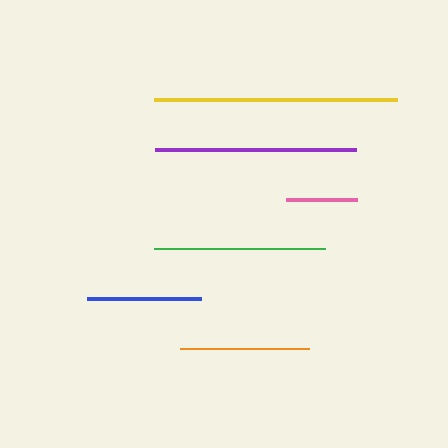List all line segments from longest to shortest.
From longest to shortest: yellow, purple, green, orange, blue, pink.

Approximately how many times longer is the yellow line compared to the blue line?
The yellow line is approximately 2.1 times the length of the blue line.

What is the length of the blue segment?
The blue segment is approximately 115 pixels long.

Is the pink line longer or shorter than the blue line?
The blue line is longer than the pink line.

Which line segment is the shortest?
The pink line is the shortest at approximately 71 pixels.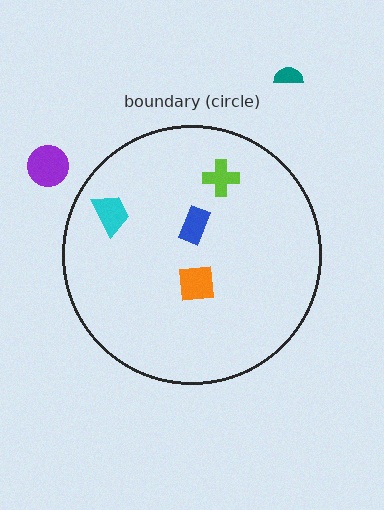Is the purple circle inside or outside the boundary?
Outside.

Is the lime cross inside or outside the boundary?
Inside.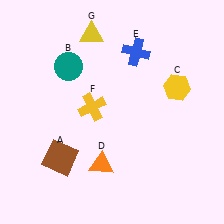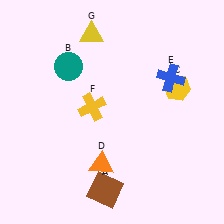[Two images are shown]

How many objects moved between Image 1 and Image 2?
2 objects moved between the two images.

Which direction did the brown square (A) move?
The brown square (A) moved right.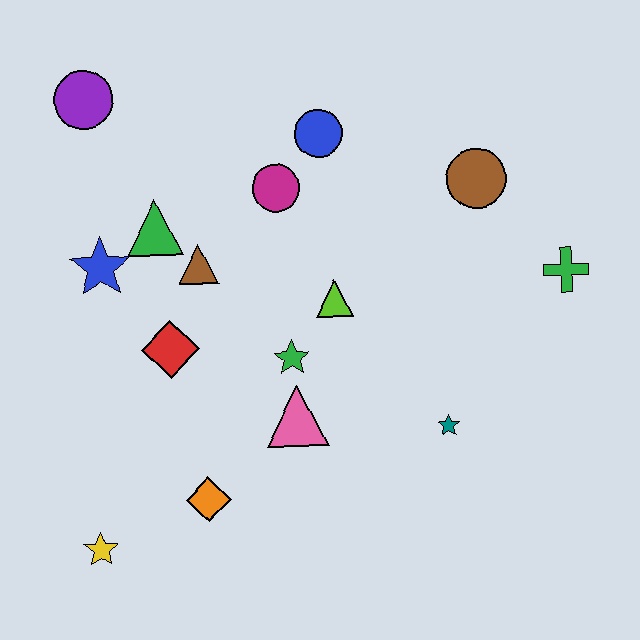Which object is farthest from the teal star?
The purple circle is farthest from the teal star.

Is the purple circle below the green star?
No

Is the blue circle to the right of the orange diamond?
Yes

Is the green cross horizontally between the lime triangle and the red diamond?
No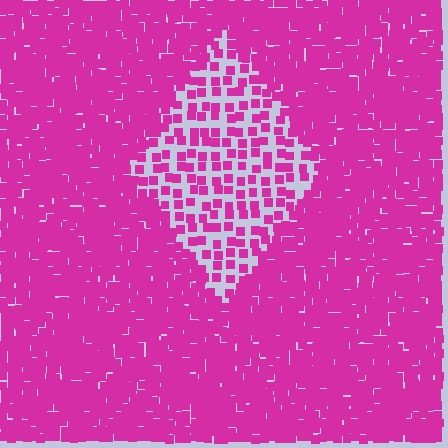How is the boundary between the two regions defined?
The boundary is defined by a change in element density (approximately 2.6x ratio). All elements are the same color, size, and shape.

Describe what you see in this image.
The image contains small magenta elements arranged at two different densities. A diamond-shaped region is visible where the elements are less densely packed than the surrounding area.